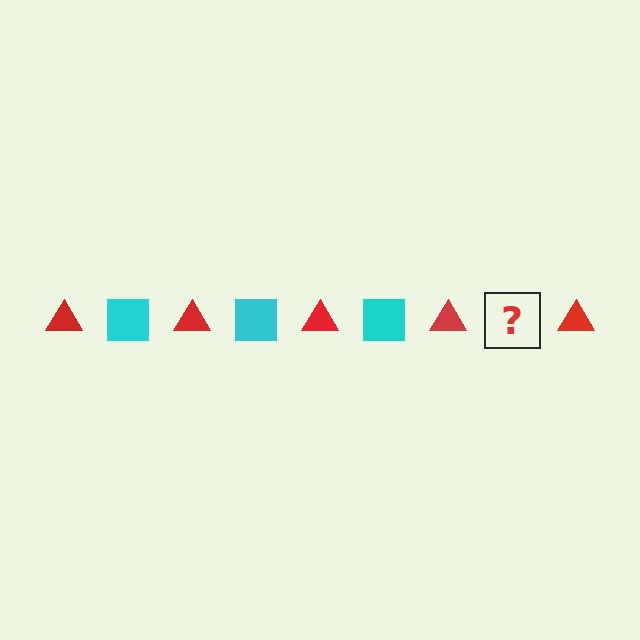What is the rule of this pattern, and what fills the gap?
The rule is that the pattern alternates between red triangle and cyan square. The gap should be filled with a cyan square.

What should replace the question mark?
The question mark should be replaced with a cyan square.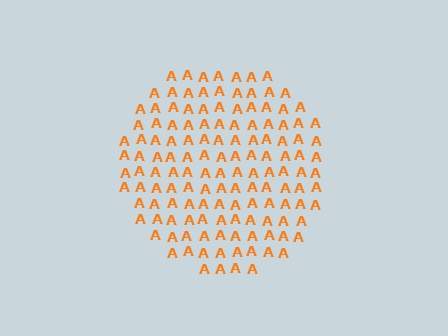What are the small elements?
The small elements are letter A's.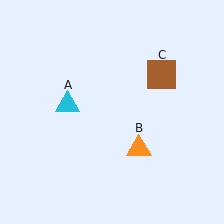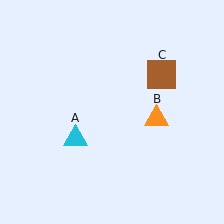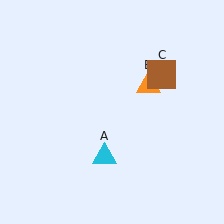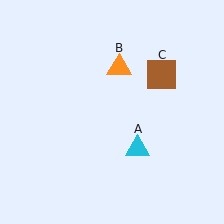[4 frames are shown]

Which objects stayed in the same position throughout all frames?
Brown square (object C) remained stationary.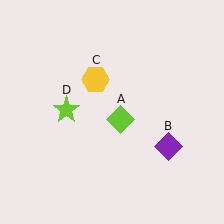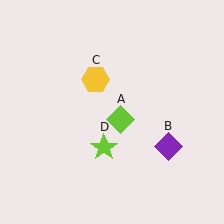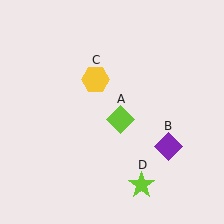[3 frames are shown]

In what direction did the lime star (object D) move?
The lime star (object D) moved down and to the right.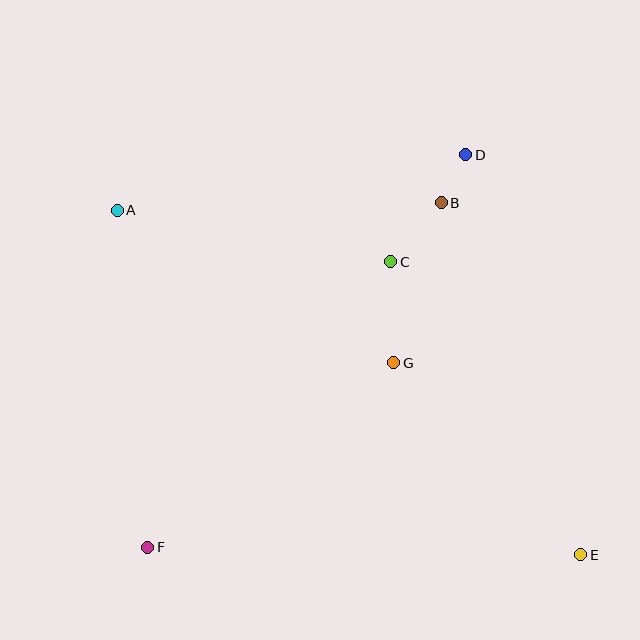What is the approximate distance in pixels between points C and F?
The distance between C and F is approximately 375 pixels.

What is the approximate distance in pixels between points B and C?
The distance between B and C is approximately 77 pixels.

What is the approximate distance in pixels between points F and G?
The distance between F and G is approximately 307 pixels.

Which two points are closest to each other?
Points B and D are closest to each other.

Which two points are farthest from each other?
Points A and E are farthest from each other.